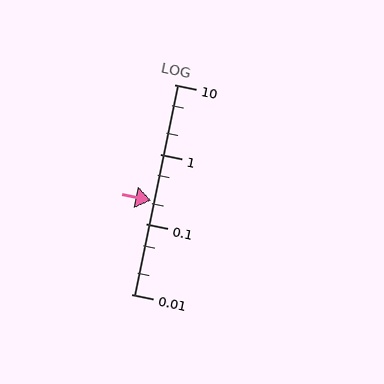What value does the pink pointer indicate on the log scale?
The pointer indicates approximately 0.22.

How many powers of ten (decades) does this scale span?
The scale spans 3 decades, from 0.01 to 10.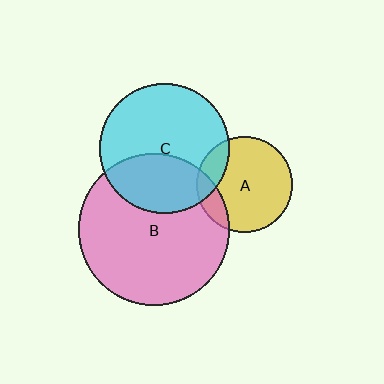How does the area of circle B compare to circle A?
Approximately 2.5 times.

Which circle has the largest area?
Circle B (pink).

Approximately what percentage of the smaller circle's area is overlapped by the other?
Approximately 15%.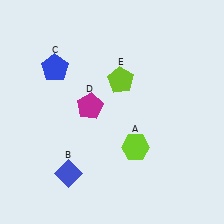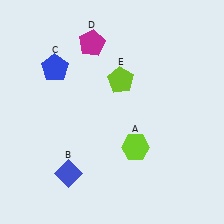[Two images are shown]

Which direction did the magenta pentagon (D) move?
The magenta pentagon (D) moved up.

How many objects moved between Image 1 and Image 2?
1 object moved between the two images.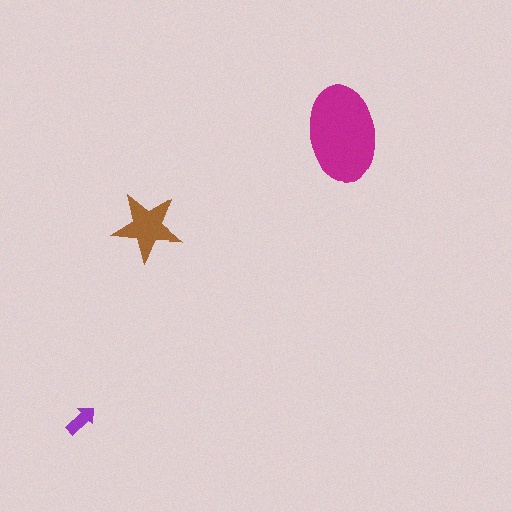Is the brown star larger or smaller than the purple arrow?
Larger.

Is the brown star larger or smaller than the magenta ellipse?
Smaller.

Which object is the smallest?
The purple arrow.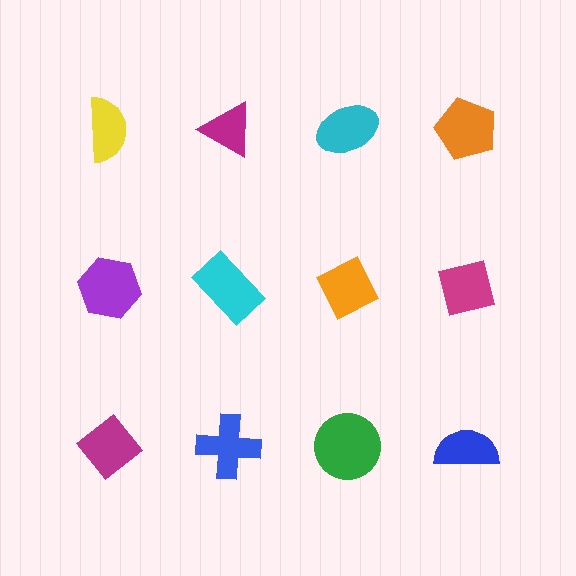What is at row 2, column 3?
An orange diamond.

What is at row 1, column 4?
An orange pentagon.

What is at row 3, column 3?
A green circle.